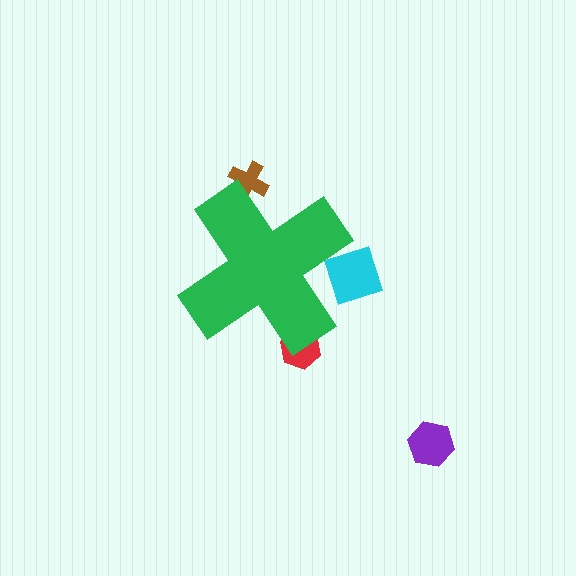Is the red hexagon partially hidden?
Yes, the red hexagon is partially hidden behind the green cross.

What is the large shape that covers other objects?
A green cross.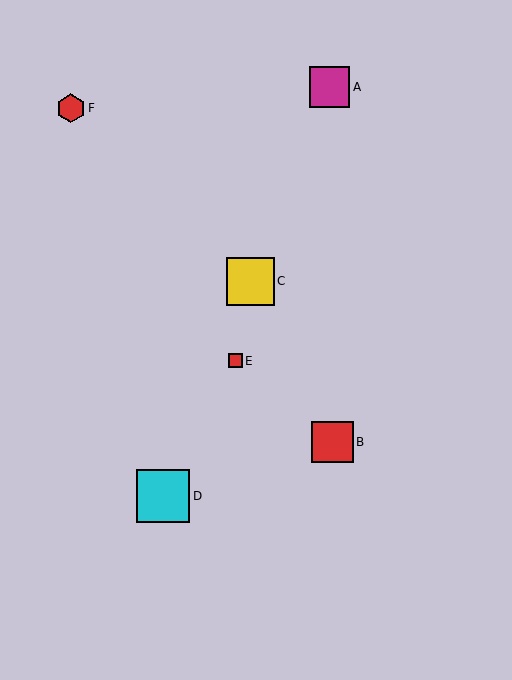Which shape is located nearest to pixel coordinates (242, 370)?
The red square (labeled E) at (235, 361) is nearest to that location.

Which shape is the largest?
The cyan square (labeled D) is the largest.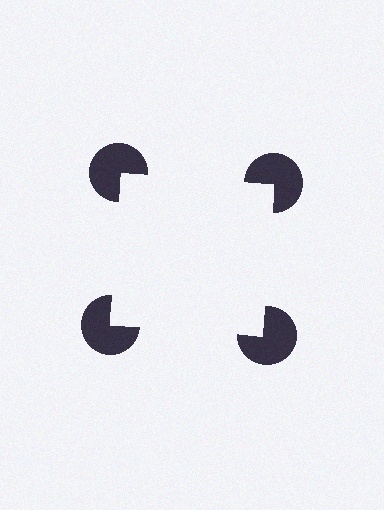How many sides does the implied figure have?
4 sides.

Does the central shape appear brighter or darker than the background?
It typically appears slightly brighter than the background, even though no actual brightness change is drawn.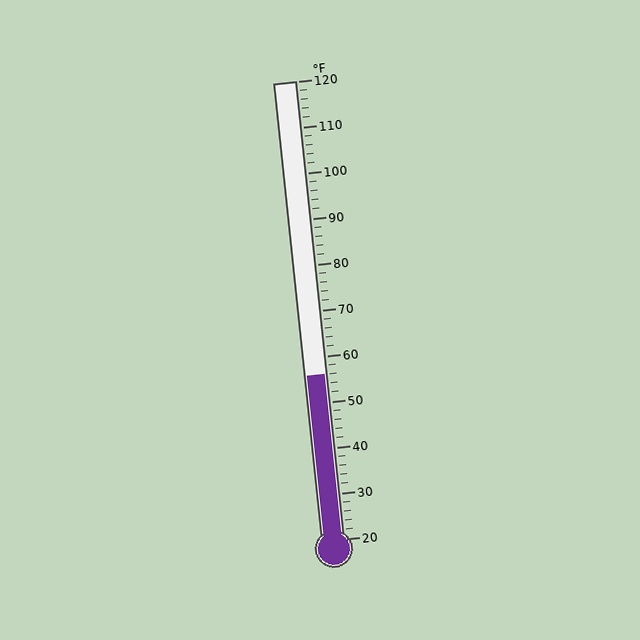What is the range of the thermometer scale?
The thermometer scale ranges from 20°F to 120°F.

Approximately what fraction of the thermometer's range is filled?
The thermometer is filled to approximately 35% of its range.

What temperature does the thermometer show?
The thermometer shows approximately 56°F.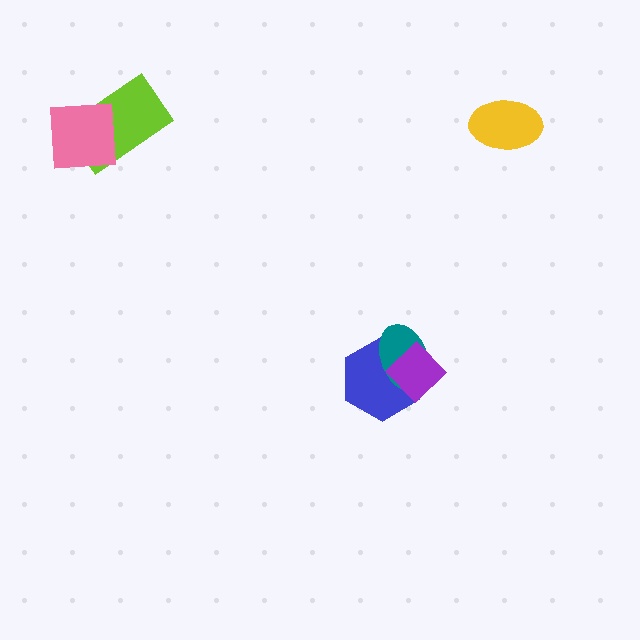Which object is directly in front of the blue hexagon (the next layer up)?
The teal ellipse is directly in front of the blue hexagon.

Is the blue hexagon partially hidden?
Yes, it is partially covered by another shape.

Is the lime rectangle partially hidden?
Yes, it is partially covered by another shape.